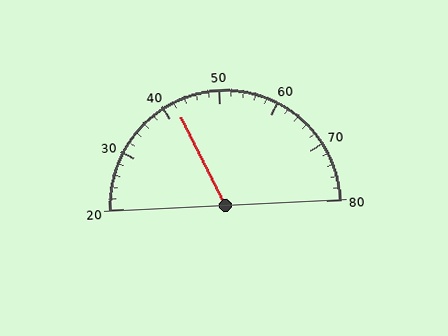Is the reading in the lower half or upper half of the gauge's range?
The reading is in the lower half of the range (20 to 80).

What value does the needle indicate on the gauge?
The needle indicates approximately 42.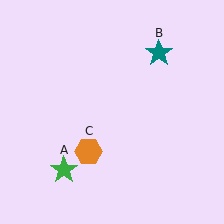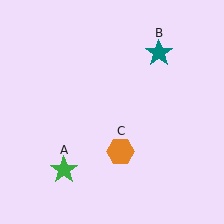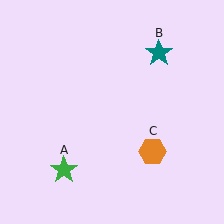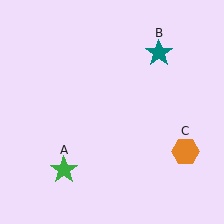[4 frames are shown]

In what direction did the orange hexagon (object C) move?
The orange hexagon (object C) moved right.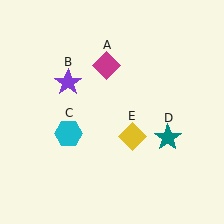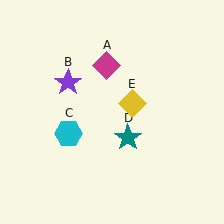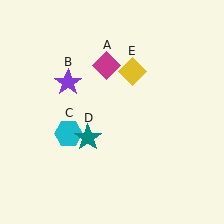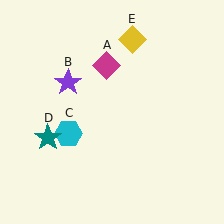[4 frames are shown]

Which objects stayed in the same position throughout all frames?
Magenta diamond (object A) and purple star (object B) and cyan hexagon (object C) remained stationary.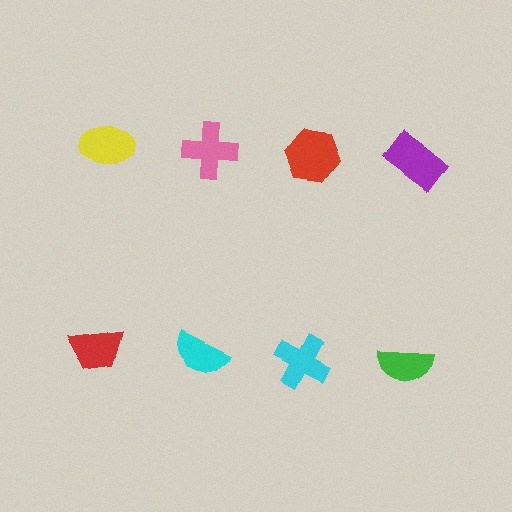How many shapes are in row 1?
4 shapes.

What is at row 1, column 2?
A pink cross.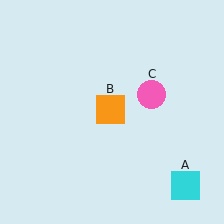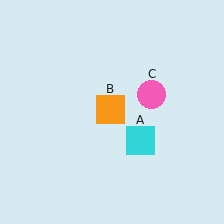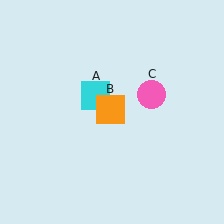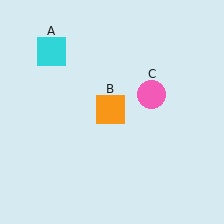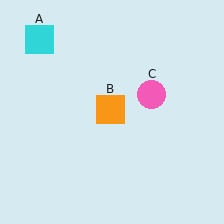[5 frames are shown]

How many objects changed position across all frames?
1 object changed position: cyan square (object A).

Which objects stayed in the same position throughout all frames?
Orange square (object B) and pink circle (object C) remained stationary.